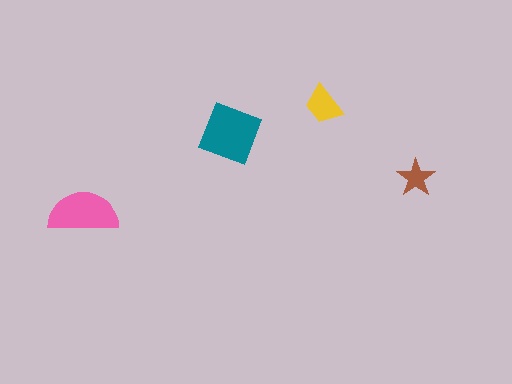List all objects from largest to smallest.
The teal diamond, the pink semicircle, the yellow trapezoid, the brown star.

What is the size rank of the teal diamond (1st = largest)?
1st.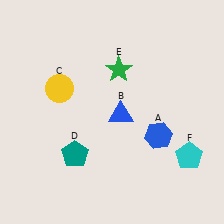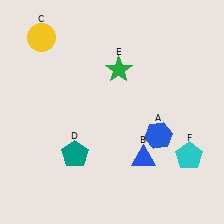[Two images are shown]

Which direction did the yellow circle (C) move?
The yellow circle (C) moved up.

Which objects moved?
The objects that moved are: the blue triangle (B), the yellow circle (C).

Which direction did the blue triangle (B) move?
The blue triangle (B) moved down.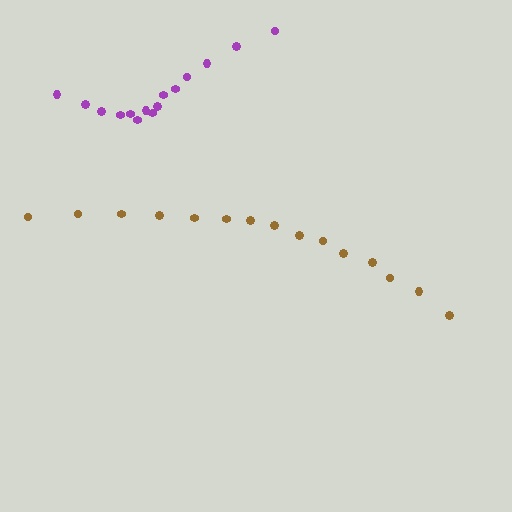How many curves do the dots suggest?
There are 2 distinct paths.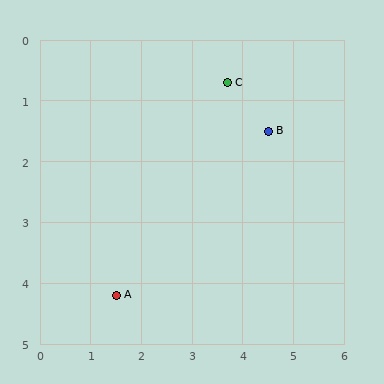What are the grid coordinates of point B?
Point B is at approximately (4.5, 1.5).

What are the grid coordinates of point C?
Point C is at approximately (3.7, 0.7).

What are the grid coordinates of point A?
Point A is at approximately (1.5, 4.2).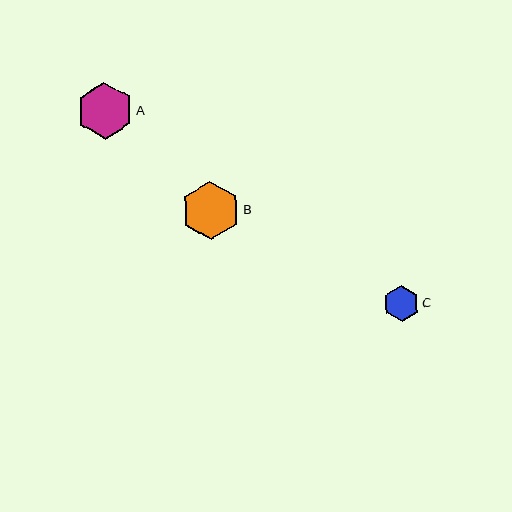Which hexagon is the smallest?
Hexagon C is the smallest with a size of approximately 36 pixels.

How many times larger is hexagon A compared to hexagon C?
Hexagon A is approximately 1.6 times the size of hexagon C.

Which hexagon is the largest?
Hexagon B is the largest with a size of approximately 58 pixels.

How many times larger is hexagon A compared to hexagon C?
Hexagon A is approximately 1.6 times the size of hexagon C.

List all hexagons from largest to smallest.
From largest to smallest: B, A, C.